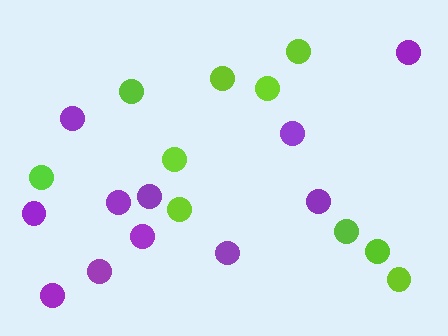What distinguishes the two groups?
There are 2 groups: one group of purple circles (11) and one group of lime circles (10).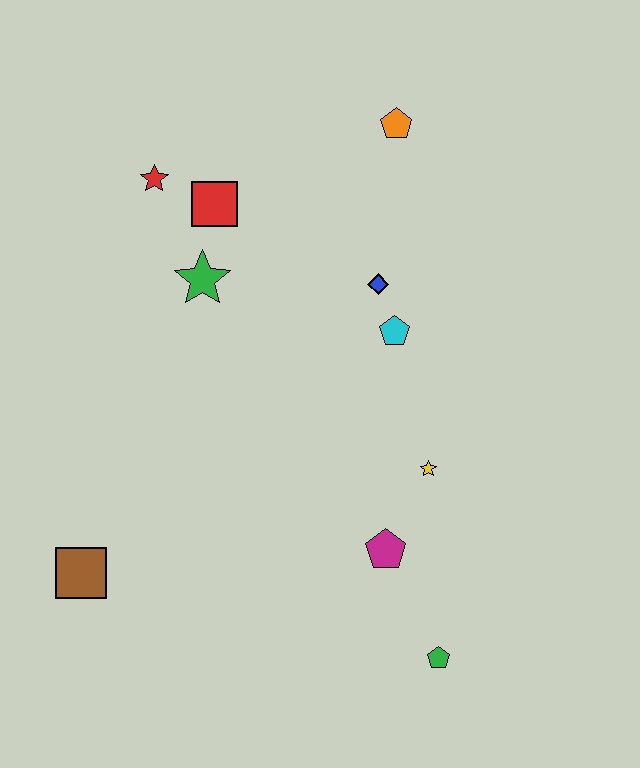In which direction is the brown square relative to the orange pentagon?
The brown square is below the orange pentagon.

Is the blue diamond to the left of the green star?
No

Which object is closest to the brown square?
The magenta pentagon is closest to the brown square.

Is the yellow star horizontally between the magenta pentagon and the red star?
No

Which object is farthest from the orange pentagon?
The brown square is farthest from the orange pentagon.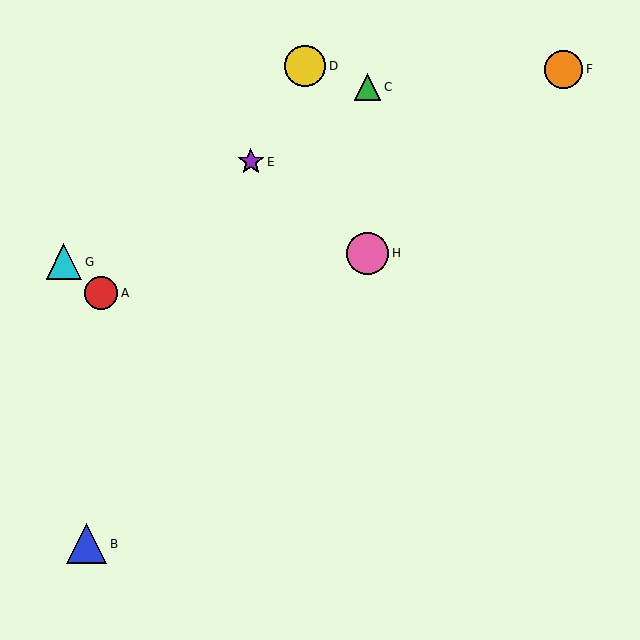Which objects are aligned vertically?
Objects C, H are aligned vertically.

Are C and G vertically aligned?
No, C is at x≈367 and G is at x≈64.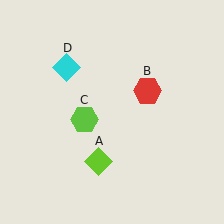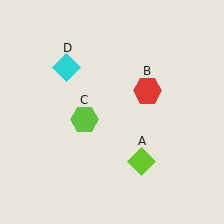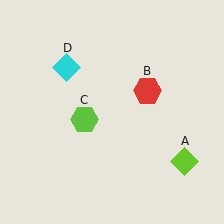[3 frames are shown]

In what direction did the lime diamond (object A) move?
The lime diamond (object A) moved right.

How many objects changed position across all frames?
1 object changed position: lime diamond (object A).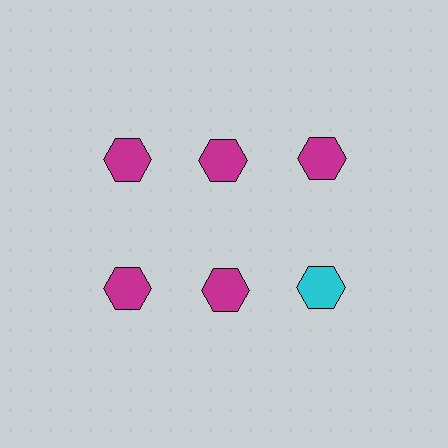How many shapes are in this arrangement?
There are 6 shapes arranged in a grid pattern.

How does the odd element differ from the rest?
It has a different color: cyan instead of magenta.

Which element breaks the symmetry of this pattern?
The cyan hexagon in the second row, center column breaks the symmetry. All other shapes are magenta hexagons.